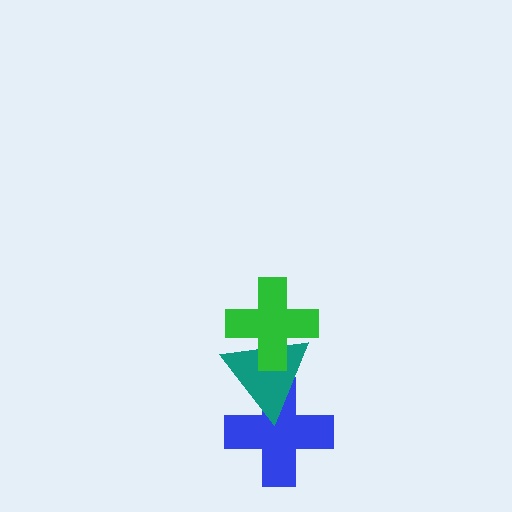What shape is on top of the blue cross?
The teal triangle is on top of the blue cross.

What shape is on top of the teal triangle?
The green cross is on top of the teal triangle.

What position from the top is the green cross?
The green cross is 1st from the top.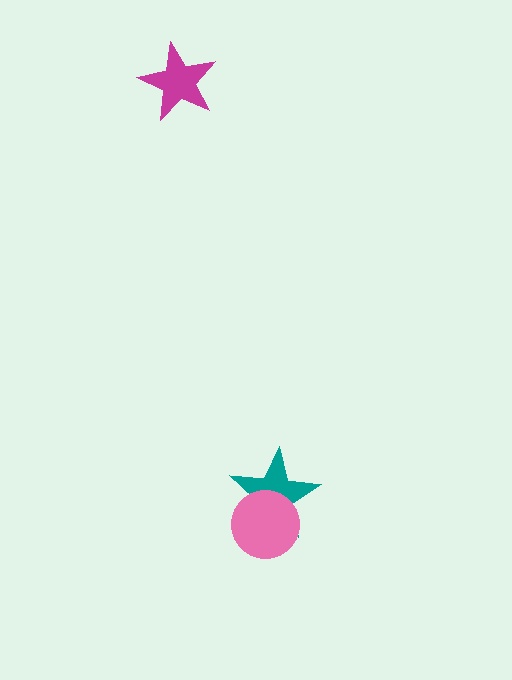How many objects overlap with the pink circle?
1 object overlaps with the pink circle.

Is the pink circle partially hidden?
No, no other shape covers it.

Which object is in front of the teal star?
The pink circle is in front of the teal star.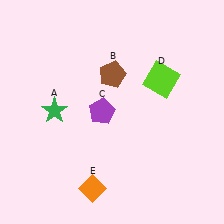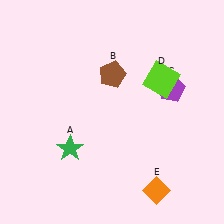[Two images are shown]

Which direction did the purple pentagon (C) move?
The purple pentagon (C) moved right.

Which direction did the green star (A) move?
The green star (A) moved down.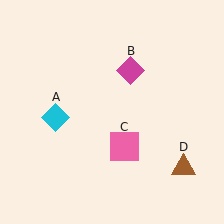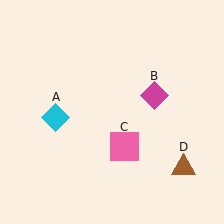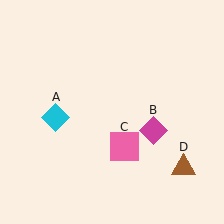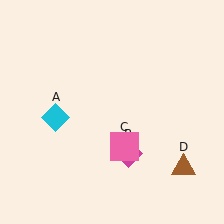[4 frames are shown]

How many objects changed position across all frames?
1 object changed position: magenta diamond (object B).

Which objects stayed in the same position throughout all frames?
Cyan diamond (object A) and pink square (object C) and brown triangle (object D) remained stationary.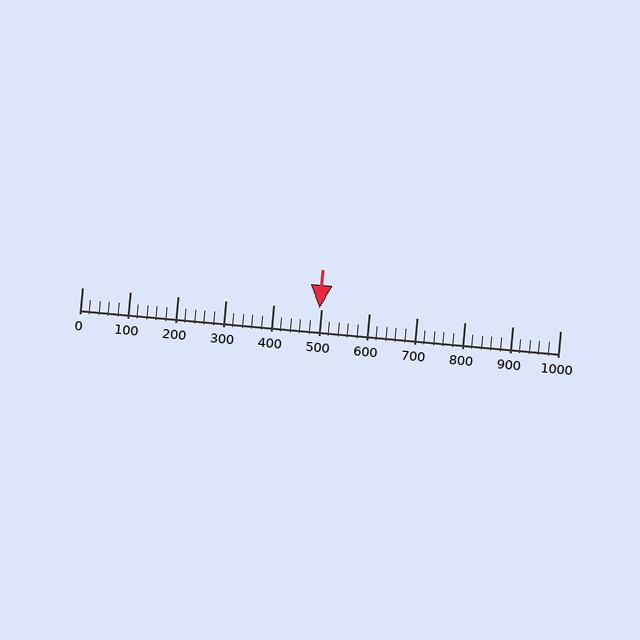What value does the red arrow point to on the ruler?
The red arrow points to approximately 497.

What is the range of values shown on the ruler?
The ruler shows values from 0 to 1000.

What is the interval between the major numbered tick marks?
The major tick marks are spaced 100 units apart.